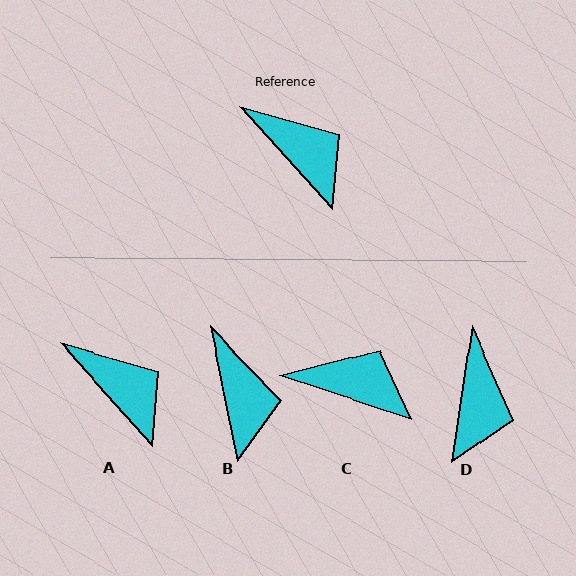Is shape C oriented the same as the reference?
No, it is off by about 30 degrees.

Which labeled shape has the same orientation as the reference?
A.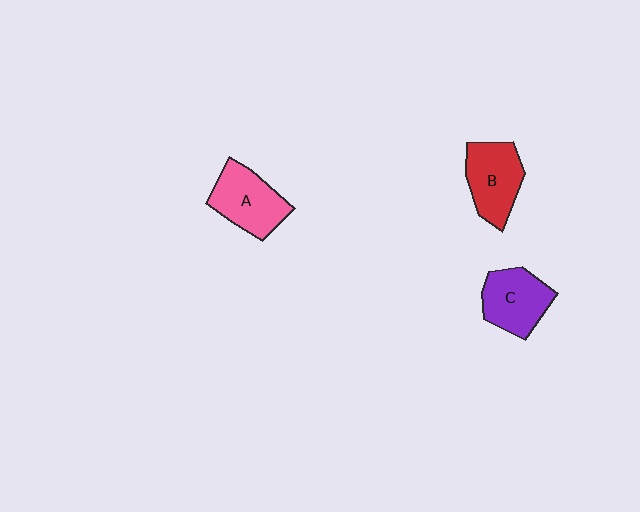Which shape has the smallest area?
Shape C (purple).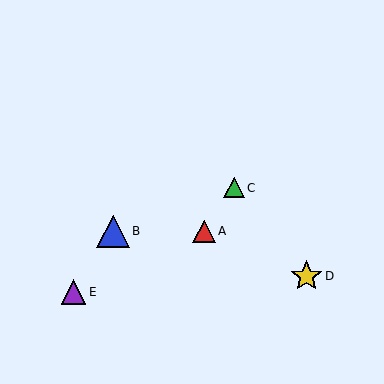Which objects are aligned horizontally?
Objects A, B are aligned horizontally.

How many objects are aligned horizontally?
2 objects (A, B) are aligned horizontally.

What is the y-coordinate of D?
Object D is at y≈276.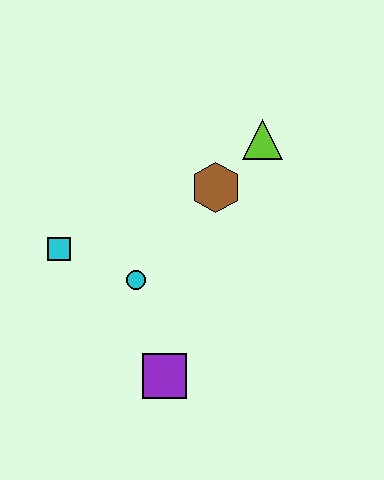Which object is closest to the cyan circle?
The cyan square is closest to the cyan circle.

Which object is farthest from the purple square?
The lime triangle is farthest from the purple square.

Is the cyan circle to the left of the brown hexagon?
Yes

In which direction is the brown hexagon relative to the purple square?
The brown hexagon is above the purple square.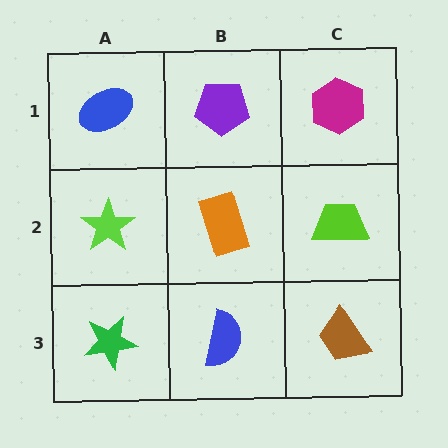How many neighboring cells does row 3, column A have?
2.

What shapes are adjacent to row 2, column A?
A blue ellipse (row 1, column A), a green star (row 3, column A), an orange rectangle (row 2, column B).